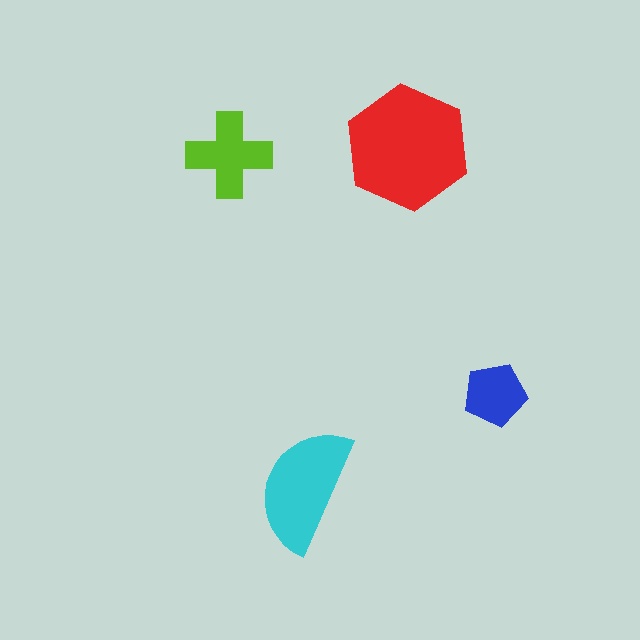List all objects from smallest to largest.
The blue pentagon, the lime cross, the cyan semicircle, the red hexagon.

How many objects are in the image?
There are 4 objects in the image.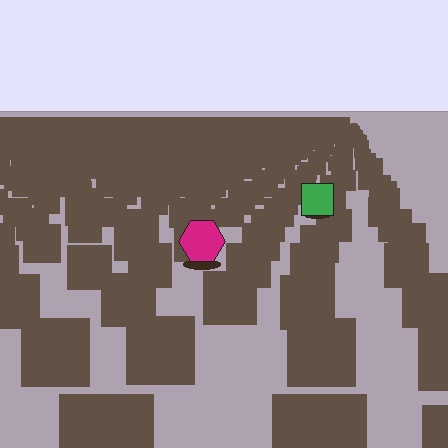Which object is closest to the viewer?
The magenta hexagon is closest. The texture marks near it are larger and more spread out.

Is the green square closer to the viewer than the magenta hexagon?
No. The magenta hexagon is closer — you can tell from the texture gradient: the ground texture is coarser near it.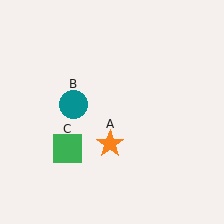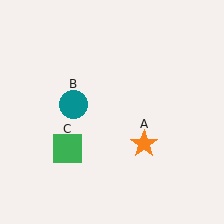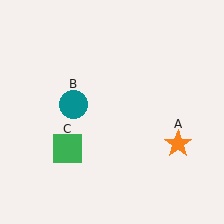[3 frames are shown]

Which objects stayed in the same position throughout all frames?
Teal circle (object B) and green square (object C) remained stationary.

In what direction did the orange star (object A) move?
The orange star (object A) moved right.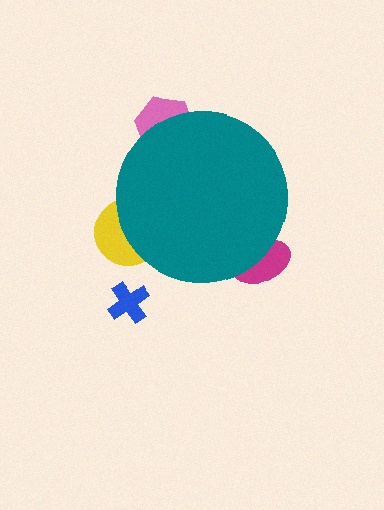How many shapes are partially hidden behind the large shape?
3 shapes are partially hidden.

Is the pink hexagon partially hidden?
Yes, the pink hexagon is partially hidden behind the teal circle.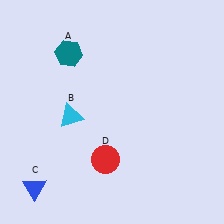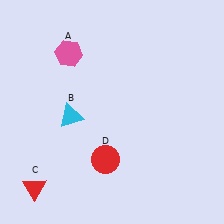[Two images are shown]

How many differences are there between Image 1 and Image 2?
There are 2 differences between the two images.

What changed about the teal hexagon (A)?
In Image 1, A is teal. In Image 2, it changed to pink.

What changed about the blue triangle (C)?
In Image 1, C is blue. In Image 2, it changed to red.